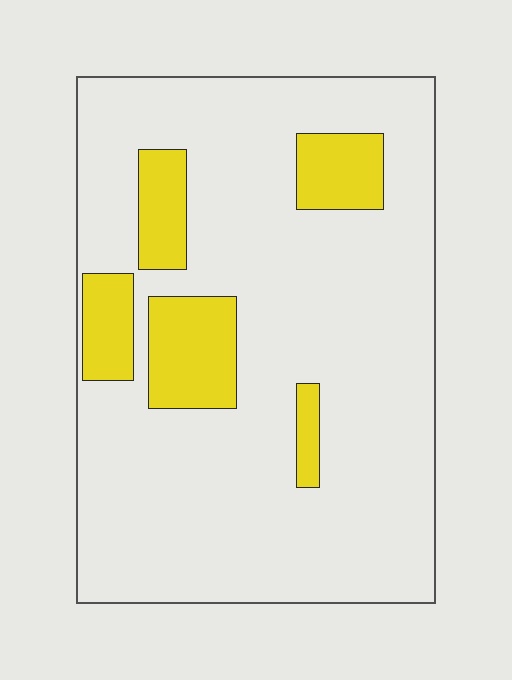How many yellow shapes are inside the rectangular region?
5.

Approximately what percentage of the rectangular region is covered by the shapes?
Approximately 15%.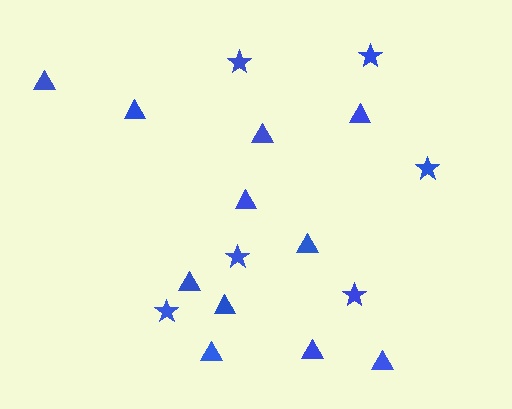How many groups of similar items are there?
There are 2 groups: one group of triangles (11) and one group of stars (6).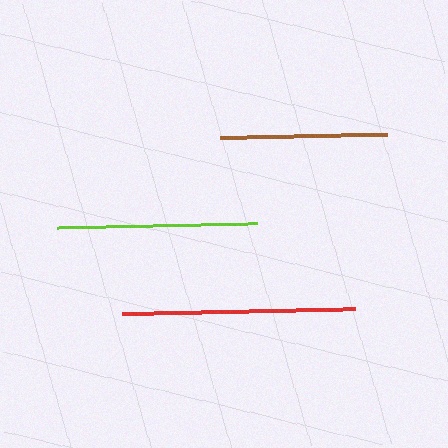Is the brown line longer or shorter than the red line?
The red line is longer than the brown line.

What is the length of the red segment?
The red segment is approximately 233 pixels long.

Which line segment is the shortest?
The brown line is the shortest at approximately 167 pixels.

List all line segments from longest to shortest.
From longest to shortest: red, lime, brown.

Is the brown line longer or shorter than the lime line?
The lime line is longer than the brown line.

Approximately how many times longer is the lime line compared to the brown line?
The lime line is approximately 1.2 times the length of the brown line.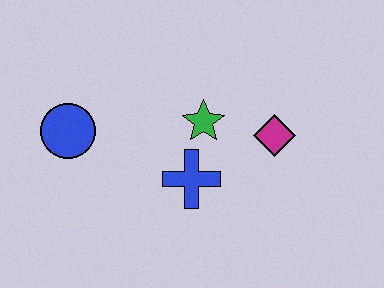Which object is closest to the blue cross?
The green star is closest to the blue cross.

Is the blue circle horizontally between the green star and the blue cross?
No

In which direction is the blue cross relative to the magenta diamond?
The blue cross is to the left of the magenta diamond.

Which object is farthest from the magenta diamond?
The blue circle is farthest from the magenta diamond.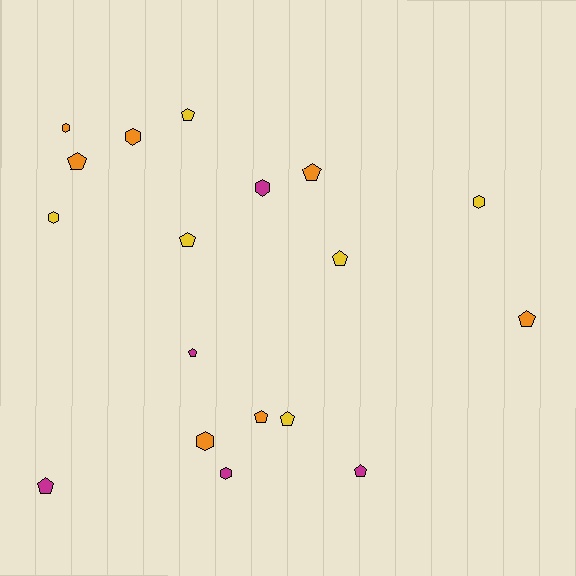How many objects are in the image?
There are 18 objects.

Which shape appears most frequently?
Pentagon, with 11 objects.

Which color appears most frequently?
Orange, with 7 objects.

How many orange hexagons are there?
There are 3 orange hexagons.